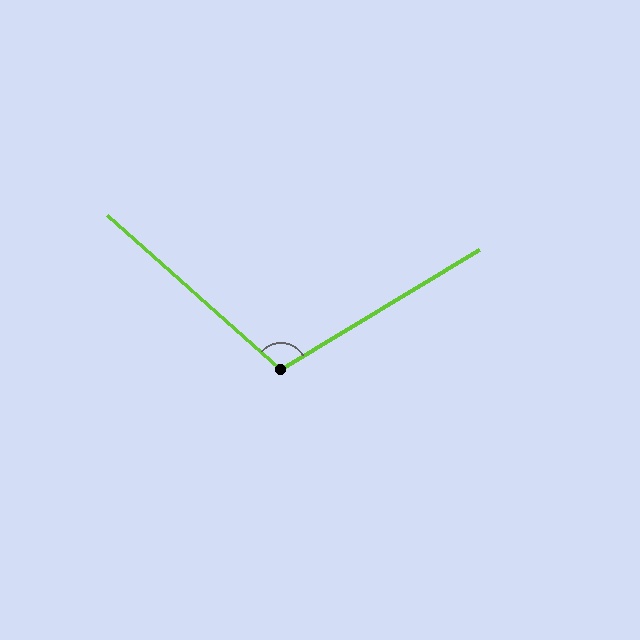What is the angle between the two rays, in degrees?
Approximately 107 degrees.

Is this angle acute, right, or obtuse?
It is obtuse.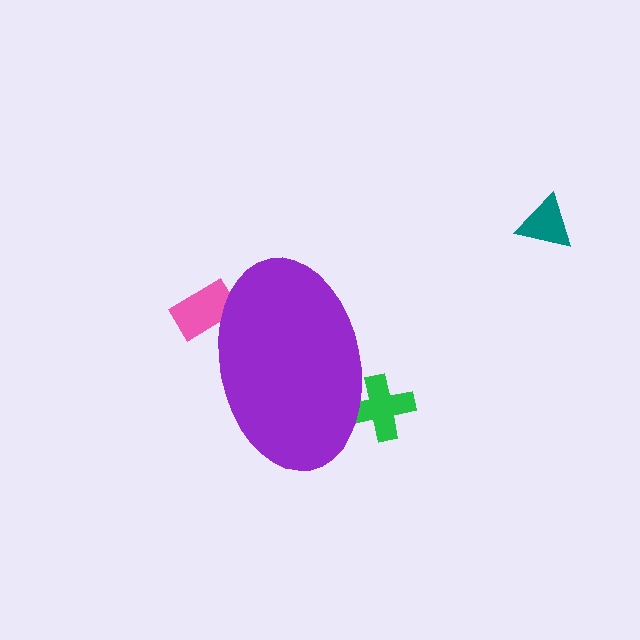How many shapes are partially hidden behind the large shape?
2 shapes are partially hidden.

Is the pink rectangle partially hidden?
Yes, the pink rectangle is partially hidden behind the purple ellipse.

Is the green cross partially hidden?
Yes, the green cross is partially hidden behind the purple ellipse.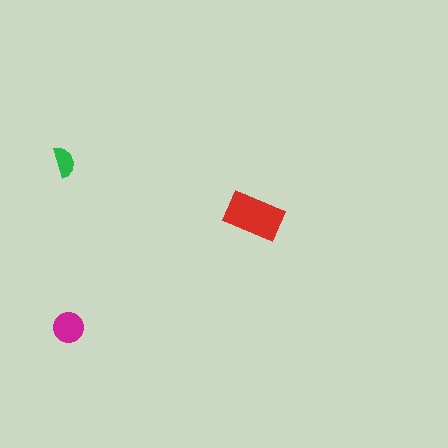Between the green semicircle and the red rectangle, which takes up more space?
The red rectangle.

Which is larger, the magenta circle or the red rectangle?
The red rectangle.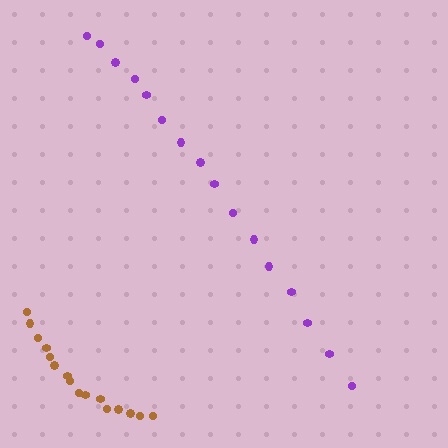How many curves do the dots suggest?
There are 2 distinct paths.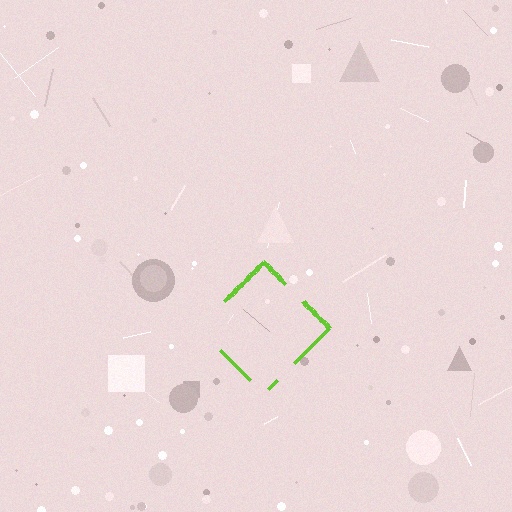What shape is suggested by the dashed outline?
The dashed outline suggests a diamond.